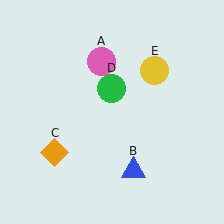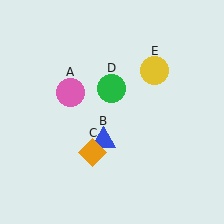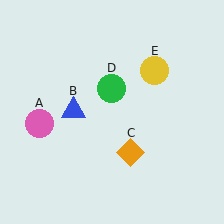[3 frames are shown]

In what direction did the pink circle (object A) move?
The pink circle (object A) moved down and to the left.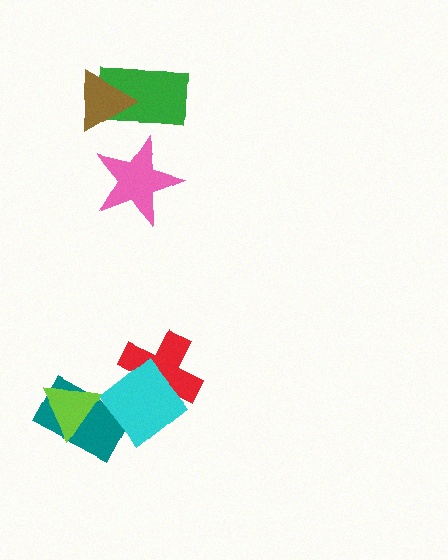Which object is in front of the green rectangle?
The brown triangle is in front of the green rectangle.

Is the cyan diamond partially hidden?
No, no other shape covers it.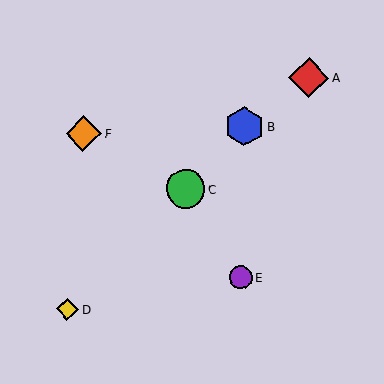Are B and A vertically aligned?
No, B is at x≈245 and A is at x≈309.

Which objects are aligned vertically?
Objects B, E are aligned vertically.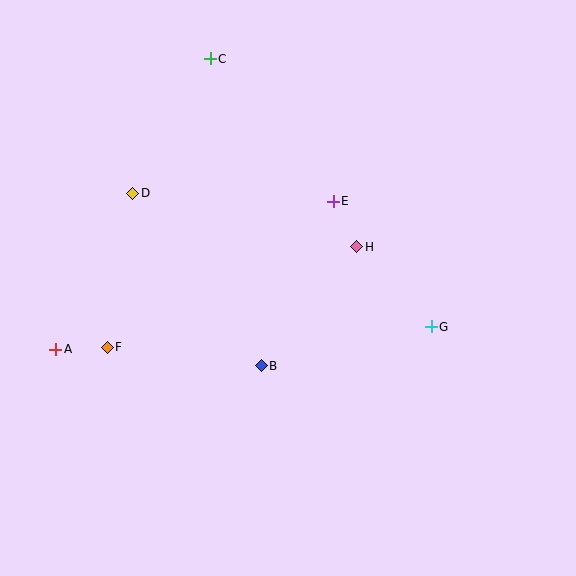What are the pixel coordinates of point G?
Point G is at (431, 327).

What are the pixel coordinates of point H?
Point H is at (357, 247).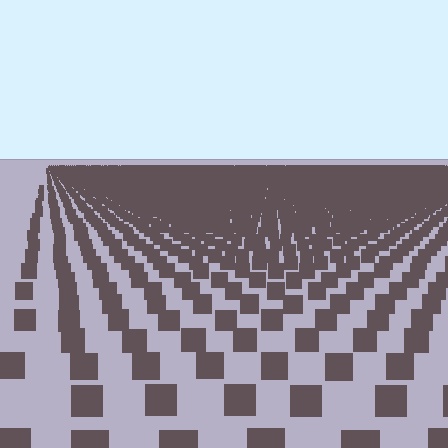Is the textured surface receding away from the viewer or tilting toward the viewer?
The surface is receding away from the viewer. Texture elements get smaller and denser toward the top.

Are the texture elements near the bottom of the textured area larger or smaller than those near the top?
Larger. Near the bottom, elements are closer to the viewer and appear at a bigger on-screen size.